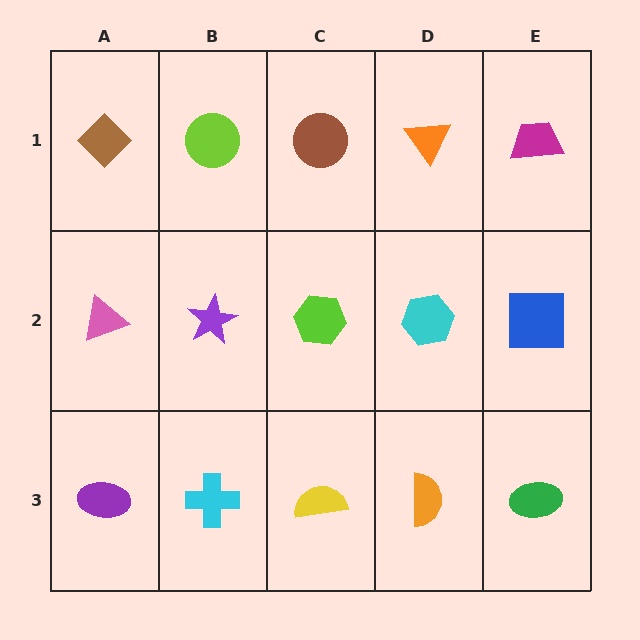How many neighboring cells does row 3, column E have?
2.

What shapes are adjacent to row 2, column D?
An orange triangle (row 1, column D), an orange semicircle (row 3, column D), a lime hexagon (row 2, column C), a blue square (row 2, column E).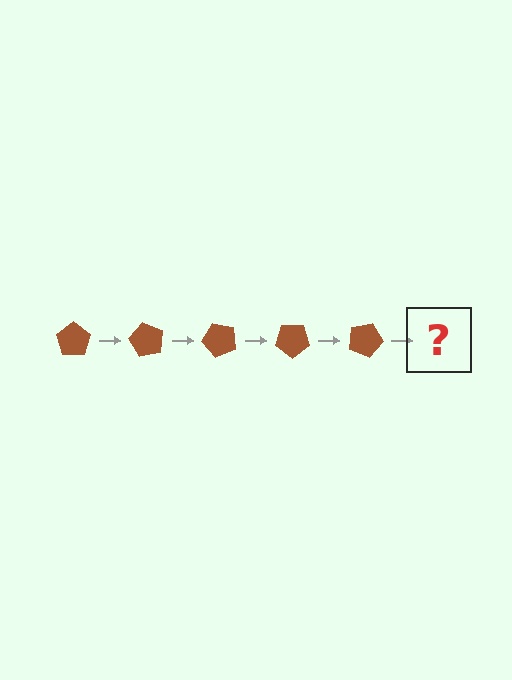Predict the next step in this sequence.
The next step is a brown pentagon rotated 300 degrees.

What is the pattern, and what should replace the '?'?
The pattern is that the pentagon rotates 60 degrees each step. The '?' should be a brown pentagon rotated 300 degrees.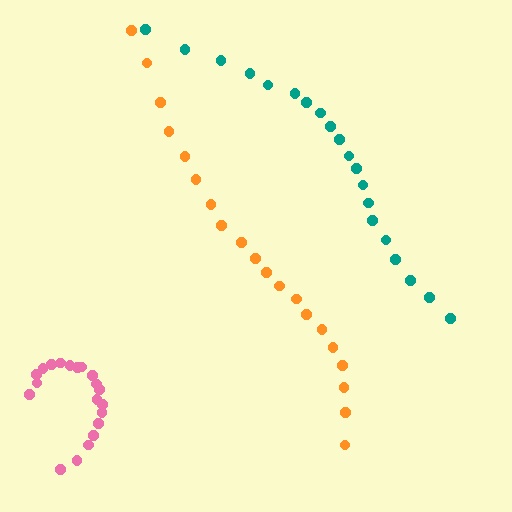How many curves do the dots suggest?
There are 3 distinct paths.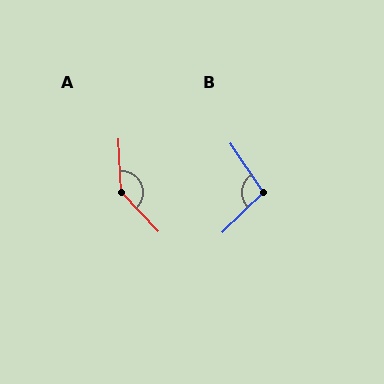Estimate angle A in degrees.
Approximately 139 degrees.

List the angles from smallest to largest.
B (100°), A (139°).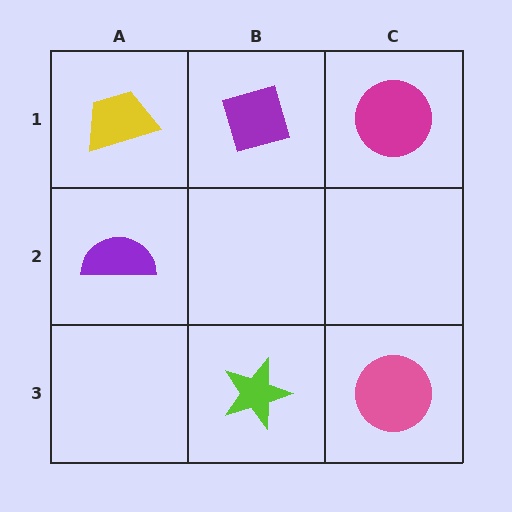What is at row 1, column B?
A purple diamond.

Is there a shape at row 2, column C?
No, that cell is empty.